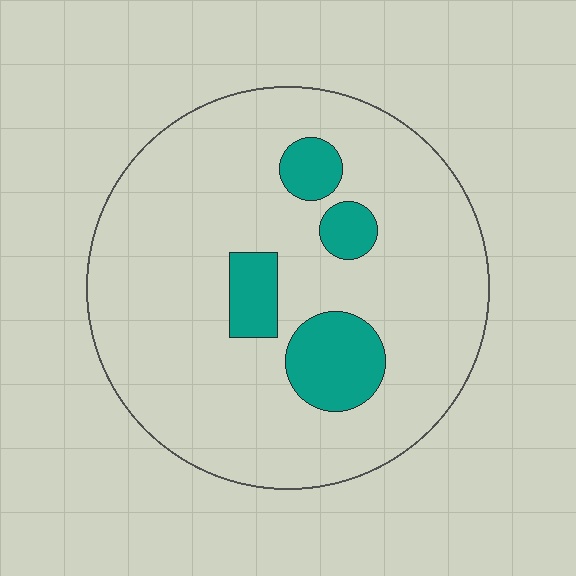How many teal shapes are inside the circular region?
4.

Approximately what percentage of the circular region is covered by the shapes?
Approximately 15%.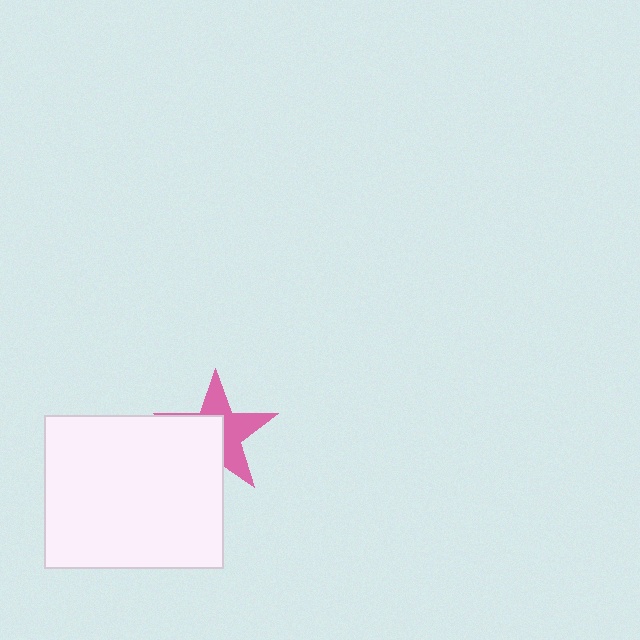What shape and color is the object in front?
The object in front is a white rectangle.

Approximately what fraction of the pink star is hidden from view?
Roughly 48% of the pink star is hidden behind the white rectangle.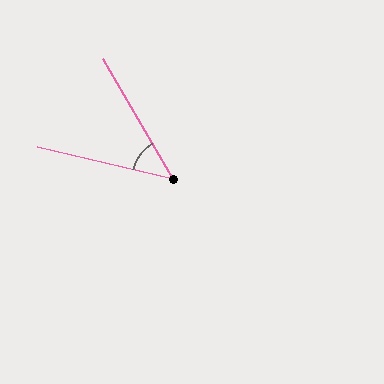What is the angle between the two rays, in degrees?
Approximately 46 degrees.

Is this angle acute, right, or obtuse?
It is acute.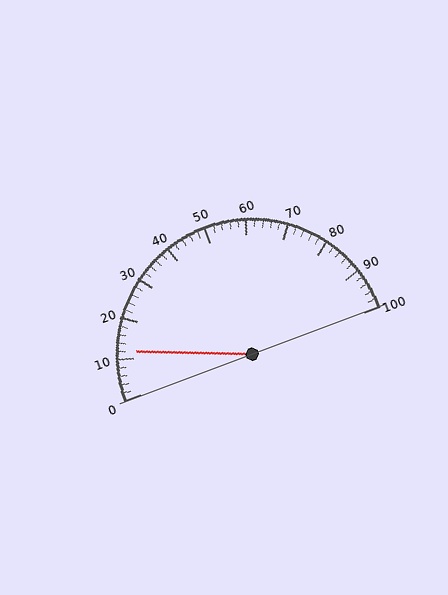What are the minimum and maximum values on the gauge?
The gauge ranges from 0 to 100.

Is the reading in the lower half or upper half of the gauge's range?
The reading is in the lower half of the range (0 to 100).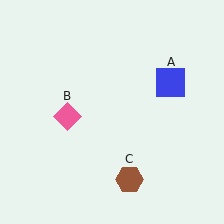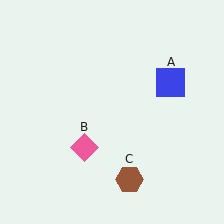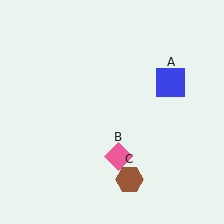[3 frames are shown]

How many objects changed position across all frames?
1 object changed position: pink diamond (object B).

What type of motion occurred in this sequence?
The pink diamond (object B) rotated counterclockwise around the center of the scene.